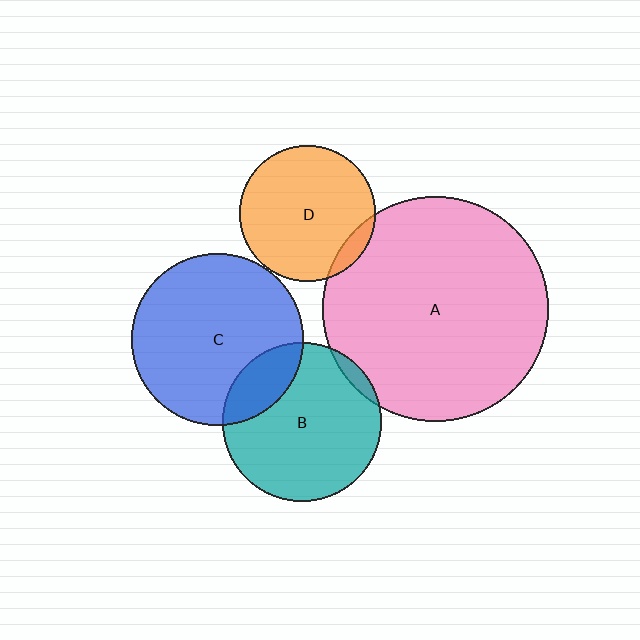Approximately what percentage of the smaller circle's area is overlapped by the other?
Approximately 5%.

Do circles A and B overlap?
Yes.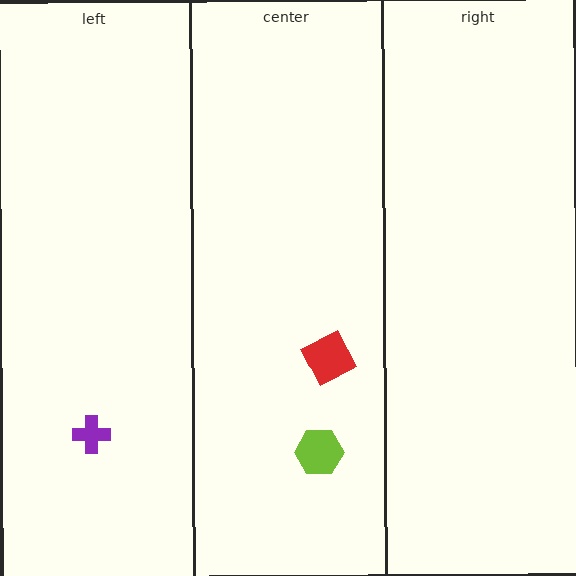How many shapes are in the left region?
1.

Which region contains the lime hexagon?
The center region.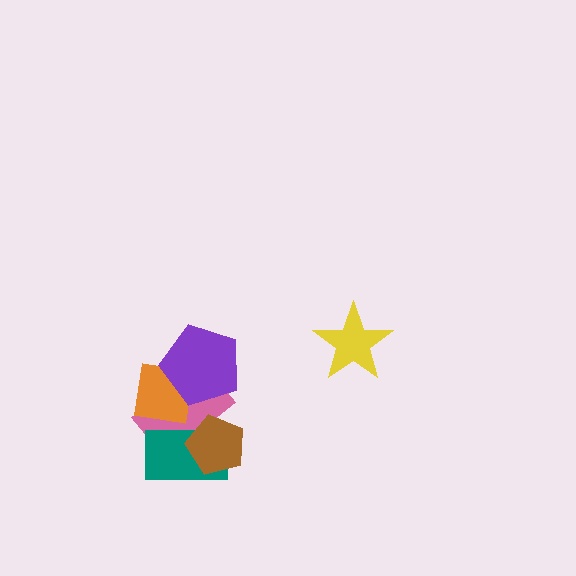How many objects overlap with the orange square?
2 objects overlap with the orange square.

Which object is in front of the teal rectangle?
The brown pentagon is in front of the teal rectangle.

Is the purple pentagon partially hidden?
No, no other shape covers it.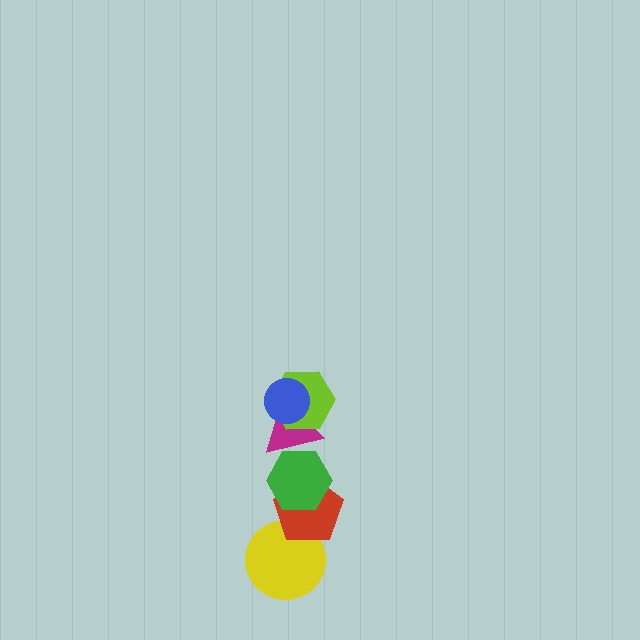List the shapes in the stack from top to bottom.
From top to bottom: the blue circle, the lime hexagon, the magenta triangle, the green hexagon, the red pentagon, the yellow circle.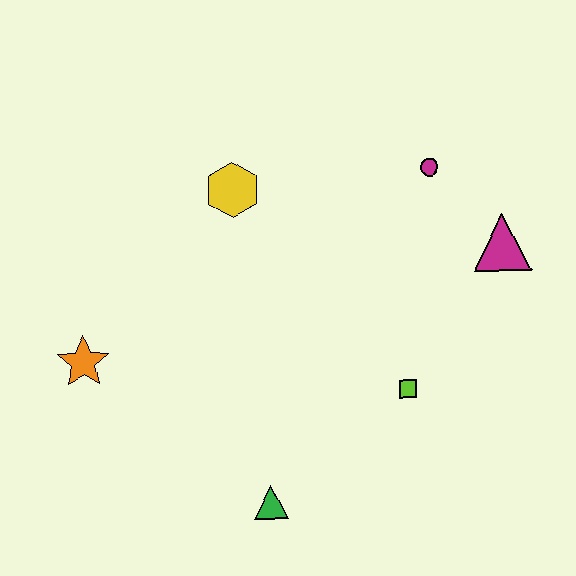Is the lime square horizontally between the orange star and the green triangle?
No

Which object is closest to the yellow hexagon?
The magenta circle is closest to the yellow hexagon.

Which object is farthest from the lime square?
The orange star is farthest from the lime square.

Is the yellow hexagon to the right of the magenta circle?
No